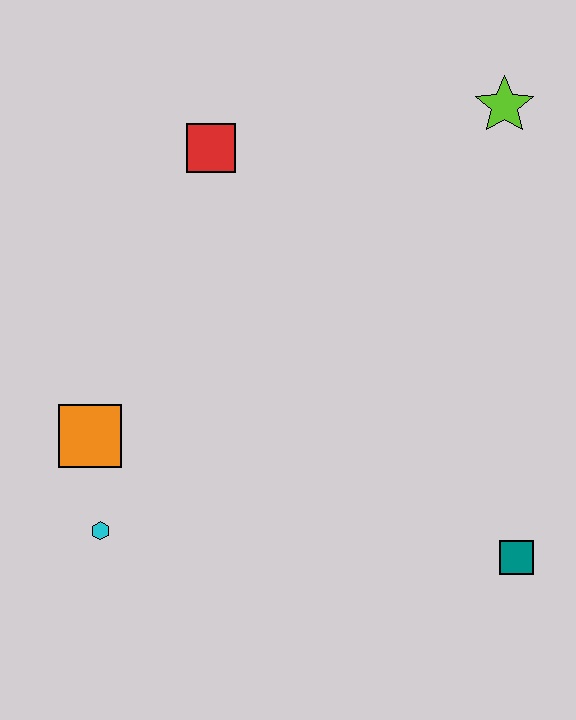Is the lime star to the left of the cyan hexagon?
No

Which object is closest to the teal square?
The cyan hexagon is closest to the teal square.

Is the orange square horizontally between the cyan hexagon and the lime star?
No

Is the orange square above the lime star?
No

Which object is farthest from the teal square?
The red square is farthest from the teal square.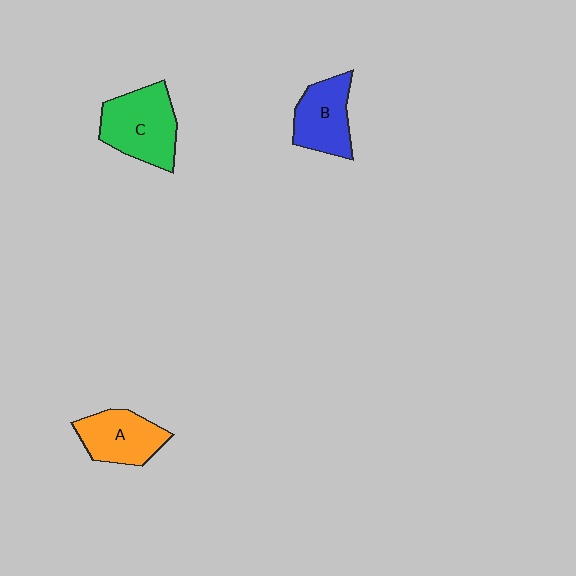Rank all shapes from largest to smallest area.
From largest to smallest: C (green), A (orange), B (blue).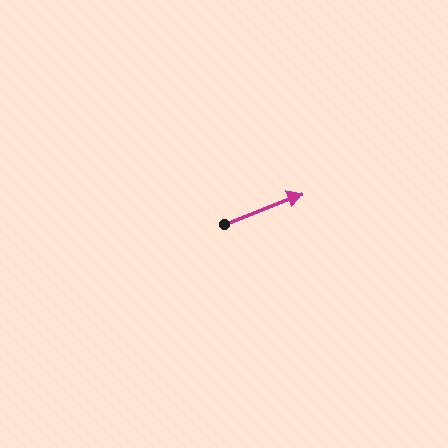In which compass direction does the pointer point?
East.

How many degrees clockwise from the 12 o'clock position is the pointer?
Approximately 69 degrees.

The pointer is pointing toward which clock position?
Roughly 2 o'clock.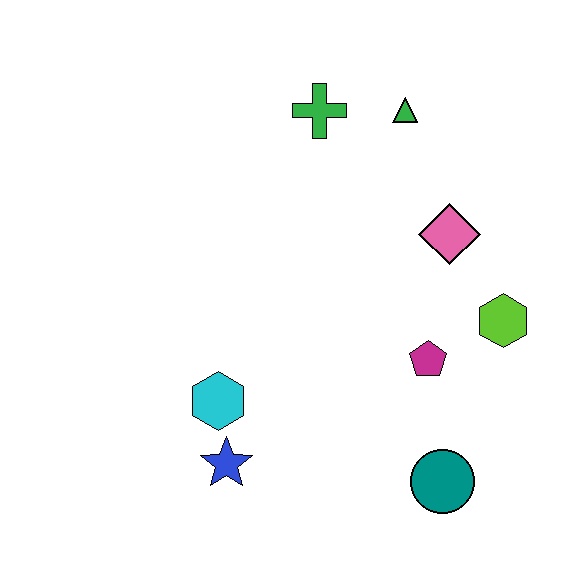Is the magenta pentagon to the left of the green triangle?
No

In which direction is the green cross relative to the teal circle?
The green cross is above the teal circle.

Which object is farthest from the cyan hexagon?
The green triangle is farthest from the cyan hexagon.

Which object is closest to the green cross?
The green triangle is closest to the green cross.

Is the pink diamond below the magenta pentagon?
No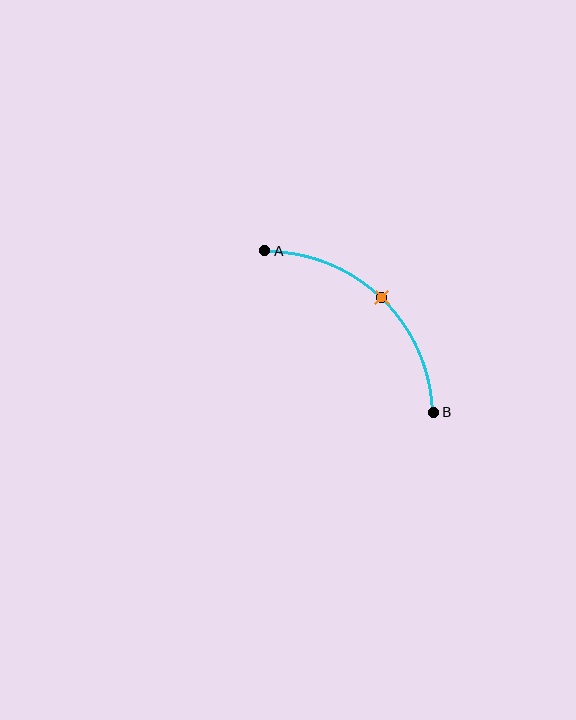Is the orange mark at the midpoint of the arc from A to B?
Yes. The orange mark lies on the arc at equal arc-length from both A and B — it is the arc midpoint.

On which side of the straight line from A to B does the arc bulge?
The arc bulges above and to the right of the straight line connecting A and B.